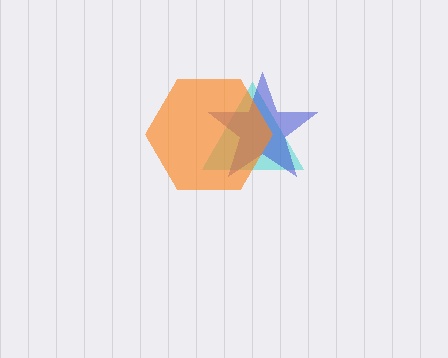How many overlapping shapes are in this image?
There are 3 overlapping shapes in the image.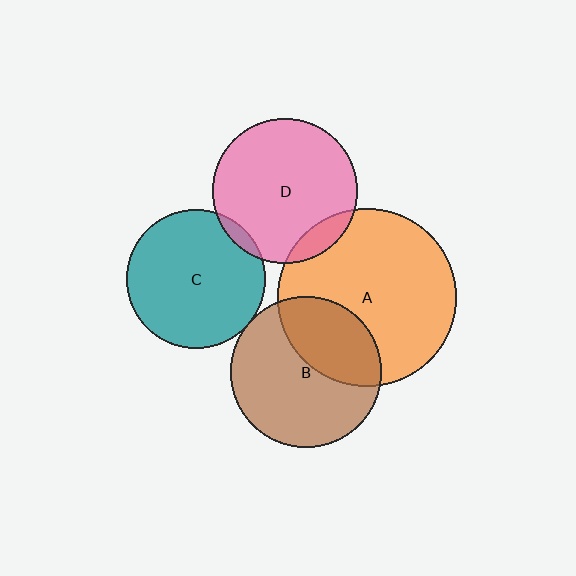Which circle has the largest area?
Circle A (orange).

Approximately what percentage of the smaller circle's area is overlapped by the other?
Approximately 5%.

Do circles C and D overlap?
Yes.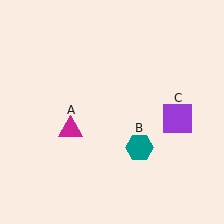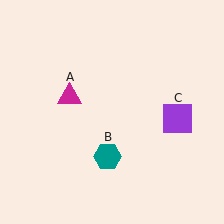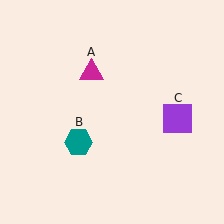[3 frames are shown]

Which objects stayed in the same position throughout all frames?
Purple square (object C) remained stationary.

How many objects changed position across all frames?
2 objects changed position: magenta triangle (object A), teal hexagon (object B).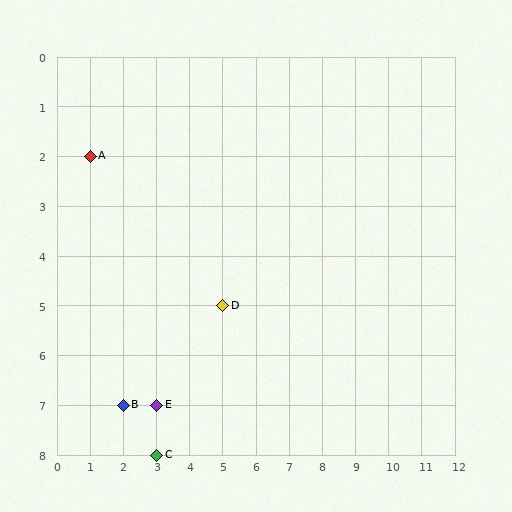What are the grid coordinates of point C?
Point C is at grid coordinates (3, 8).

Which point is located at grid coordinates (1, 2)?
Point A is at (1, 2).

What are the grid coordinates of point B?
Point B is at grid coordinates (2, 7).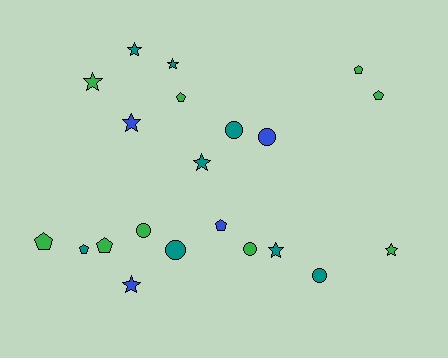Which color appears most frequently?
Green, with 9 objects.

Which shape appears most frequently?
Star, with 8 objects.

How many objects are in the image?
There are 21 objects.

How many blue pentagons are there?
There is 1 blue pentagon.